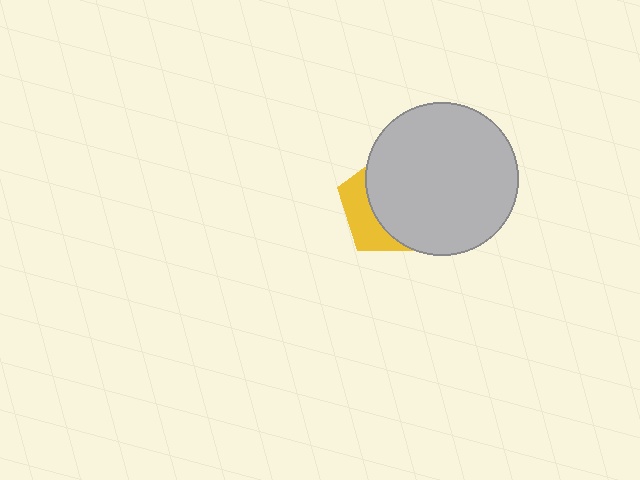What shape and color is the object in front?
The object in front is a light gray circle.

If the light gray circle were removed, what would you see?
You would see the complete yellow pentagon.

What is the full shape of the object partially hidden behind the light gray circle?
The partially hidden object is a yellow pentagon.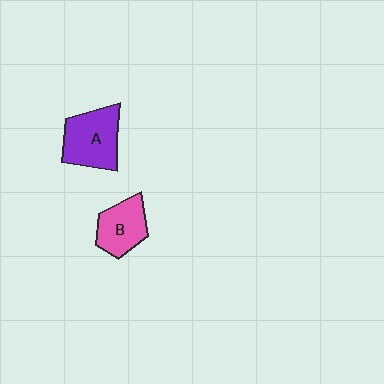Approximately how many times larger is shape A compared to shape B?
Approximately 1.3 times.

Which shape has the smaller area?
Shape B (pink).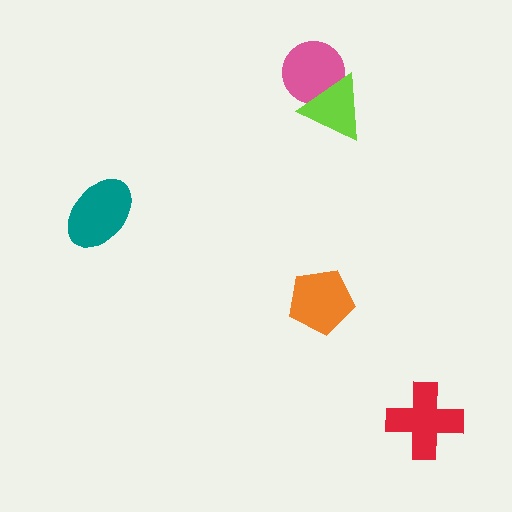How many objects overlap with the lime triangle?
1 object overlaps with the lime triangle.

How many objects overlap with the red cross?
0 objects overlap with the red cross.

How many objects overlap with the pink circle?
1 object overlaps with the pink circle.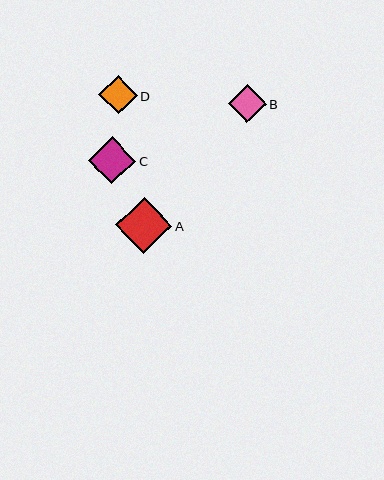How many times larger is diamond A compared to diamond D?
Diamond A is approximately 1.5 times the size of diamond D.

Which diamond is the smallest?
Diamond D is the smallest with a size of approximately 38 pixels.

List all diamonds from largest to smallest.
From largest to smallest: A, C, B, D.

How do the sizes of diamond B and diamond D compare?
Diamond B and diamond D are approximately the same size.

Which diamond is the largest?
Diamond A is the largest with a size of approximately 56 pixels.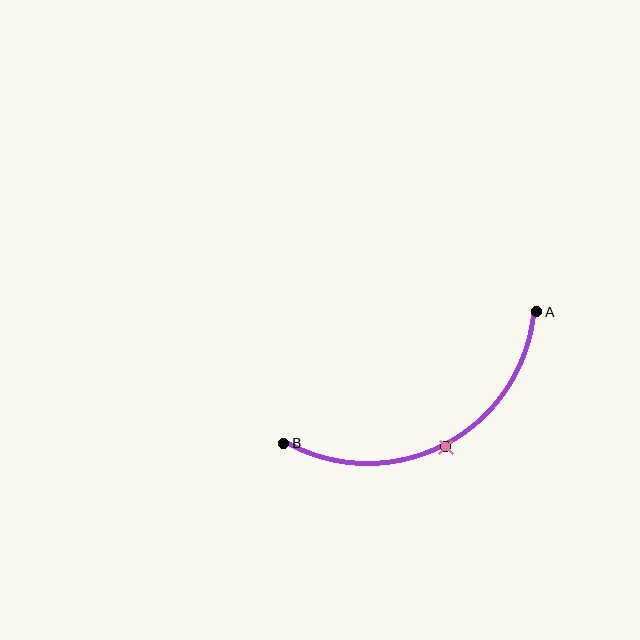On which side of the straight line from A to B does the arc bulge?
The arc bulges below the straight line connecting A and B.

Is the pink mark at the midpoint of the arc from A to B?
Yes. The pink mark lies on the arc at equal arc-length from both A and B — it is the arc midpoint.